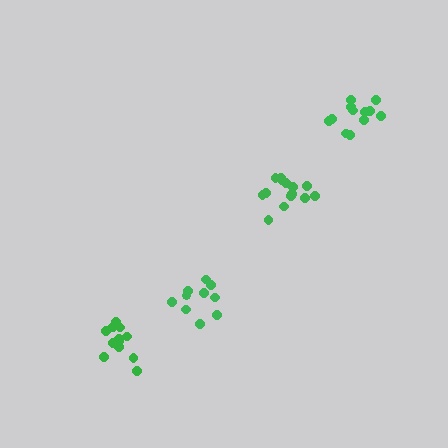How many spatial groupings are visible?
There are 4 spatial groupings.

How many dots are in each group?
Group 1: 12 dots, Group 2: 14 dots, Group 3: 12 dots, Group 4: 10 dots (48 total).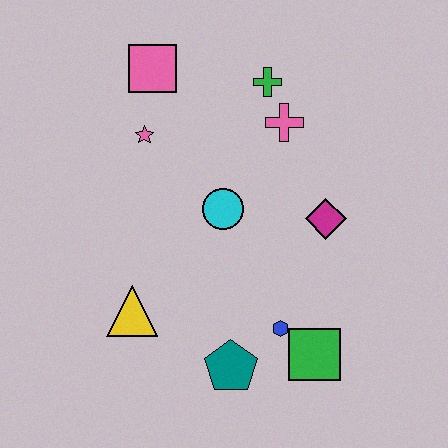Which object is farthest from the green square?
The pink square is farthest from the green square.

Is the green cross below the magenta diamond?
No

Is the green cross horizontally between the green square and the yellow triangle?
Yes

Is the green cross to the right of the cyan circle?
Yes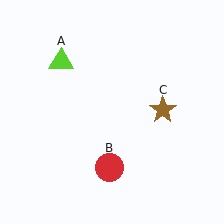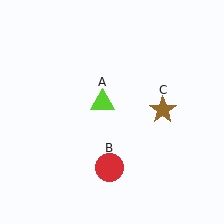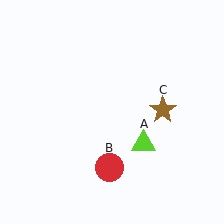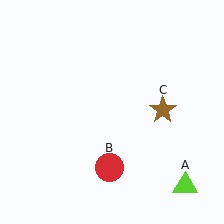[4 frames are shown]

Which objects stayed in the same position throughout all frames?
Red circle (object B) and brown star (object C) remained stationary.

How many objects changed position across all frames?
1 object changed position: lime triangle (object A).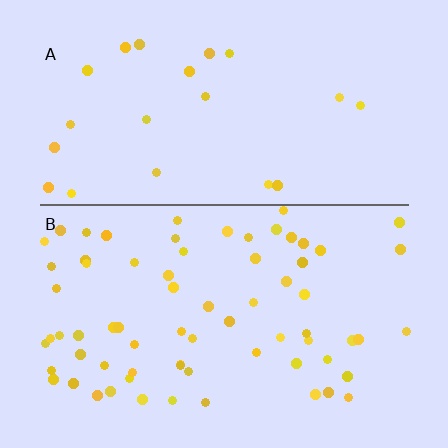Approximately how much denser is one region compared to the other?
Approximately 3.2× — region B over region A.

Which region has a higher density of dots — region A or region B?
B (the bottom).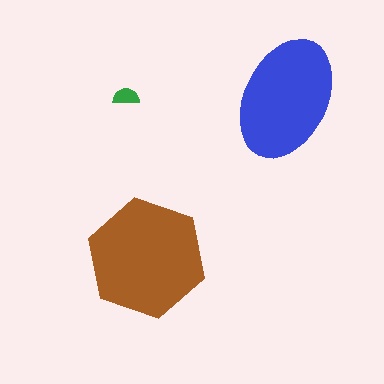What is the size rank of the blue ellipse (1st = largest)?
2nd.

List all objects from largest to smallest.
The brown hexagon, the blue ellipse, the green semicircle.